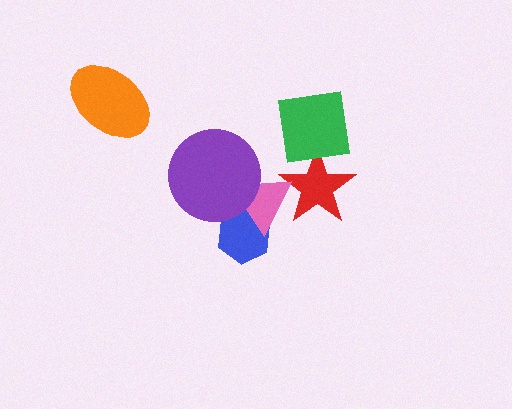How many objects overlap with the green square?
1 object overlaps with the green square.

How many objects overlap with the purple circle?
1 object overlaps with the purple circle.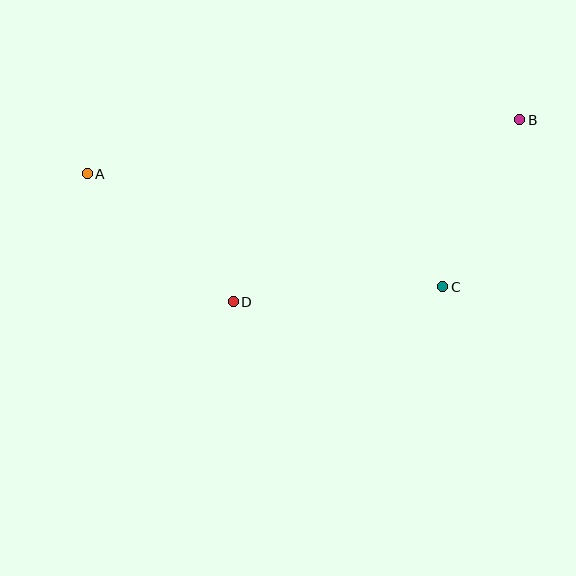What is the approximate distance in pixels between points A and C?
The distance between A and C is approximately 373 pixels.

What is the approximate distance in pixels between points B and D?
The distance between B and D is approximately 339 pixels.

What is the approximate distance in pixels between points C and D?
The distance between C and D is approximately 210 pixels.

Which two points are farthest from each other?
Points A and B are farthest from each other.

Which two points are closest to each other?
Points B and C are closest to each other.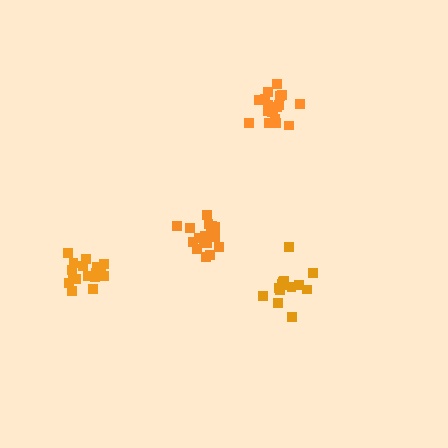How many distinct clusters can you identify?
There are 4 distinct clusters.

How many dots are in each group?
Group 1: 18 dots, Group 2: 17 dots, Group 3: 17 dots, Group 4: 15 dots (67 total).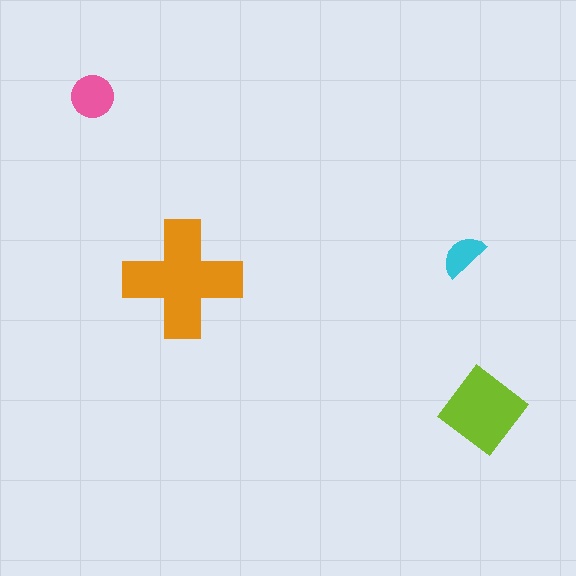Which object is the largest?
The orange cross.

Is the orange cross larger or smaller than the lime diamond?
Larger.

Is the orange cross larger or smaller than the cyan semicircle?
Larger.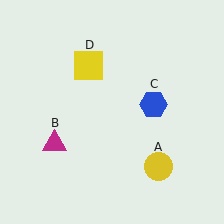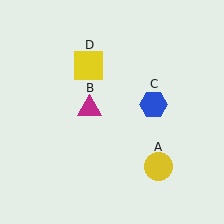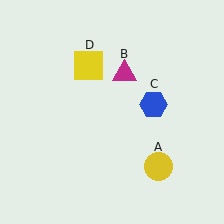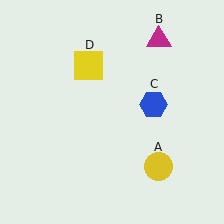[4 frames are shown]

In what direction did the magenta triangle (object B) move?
The magenta triangle (object B) moved up and to the right.